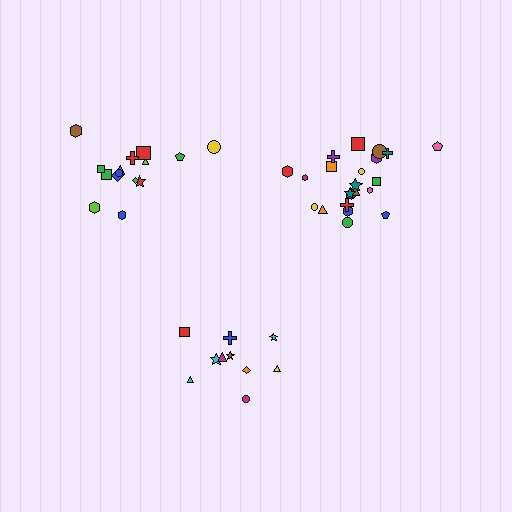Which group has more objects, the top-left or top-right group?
The top-right group.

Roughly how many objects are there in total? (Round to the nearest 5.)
Roughly 45 objects in total.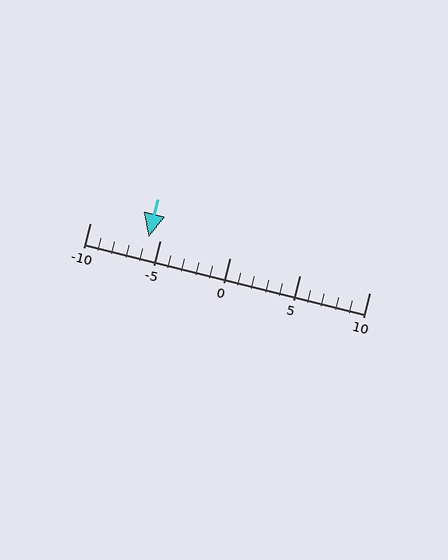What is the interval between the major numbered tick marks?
The major tick marks are spaced 5 units apart.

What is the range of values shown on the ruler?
The ruler shows values from -10 to 10.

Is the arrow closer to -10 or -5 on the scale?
The arrow is closer to -5.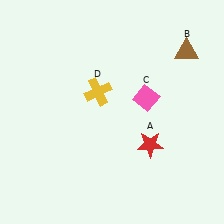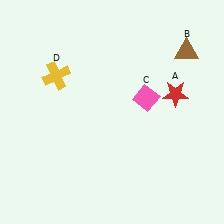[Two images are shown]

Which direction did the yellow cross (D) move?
The yellow cross (D) moved left.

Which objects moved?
The objects that moved are: the red star (A), the yellow cross (D).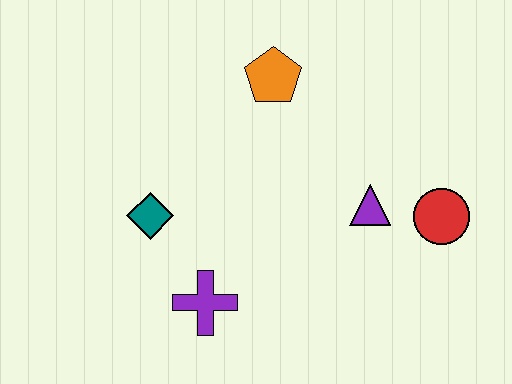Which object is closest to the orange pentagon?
The purple triangle is closest to the orange pentagon.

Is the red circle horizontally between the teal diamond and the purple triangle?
No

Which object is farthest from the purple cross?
The red circle is farthest from the purple cross.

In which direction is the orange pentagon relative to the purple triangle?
The orange pentagon is above the purple triangle.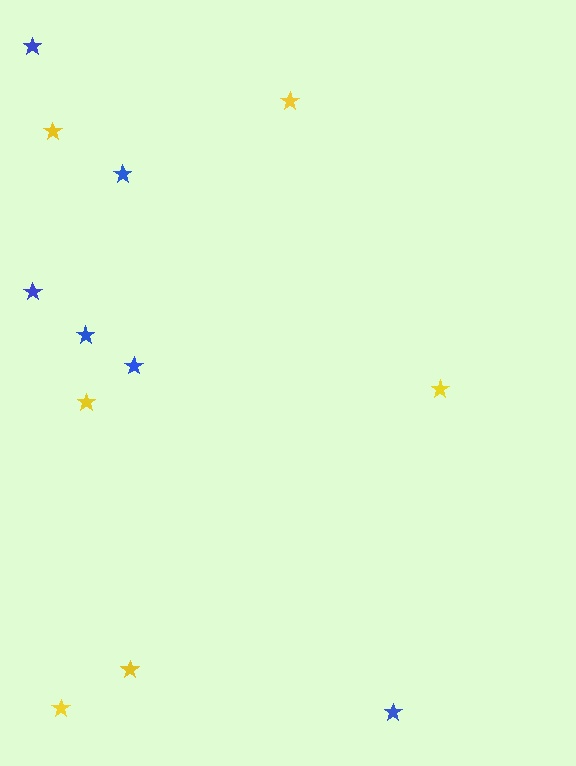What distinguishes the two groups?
There are 2 groups: one group of blue stars (6) and one group of yellow stars (6).